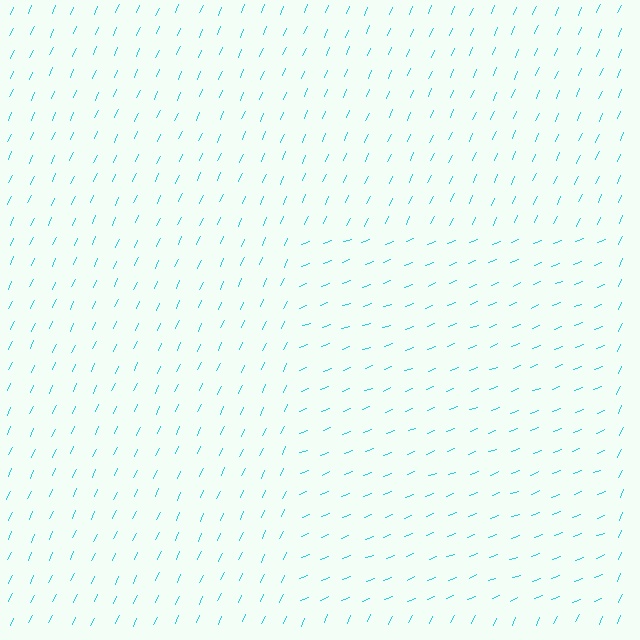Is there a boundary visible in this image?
Yes, there is a texture boundary formed by a change in line orientation.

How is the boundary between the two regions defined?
The boundary is defined purely by a change in line orientation (approximately 45 degrees difference). All lines are the same color and thickness.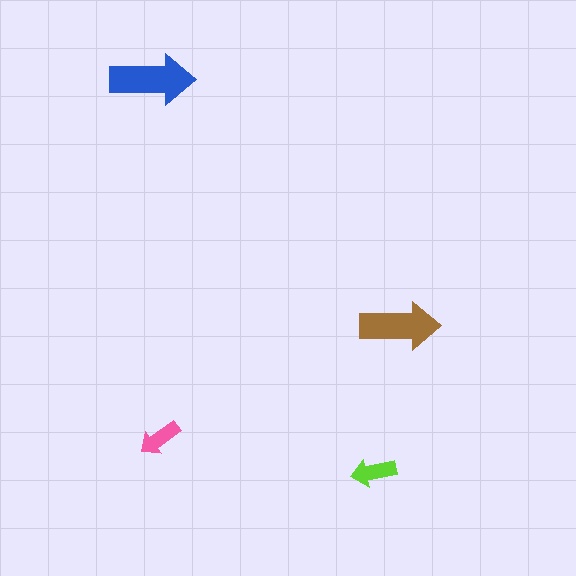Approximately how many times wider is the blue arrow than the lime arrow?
About 2 times wider.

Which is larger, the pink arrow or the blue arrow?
The blue one.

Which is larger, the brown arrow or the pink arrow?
The brown one.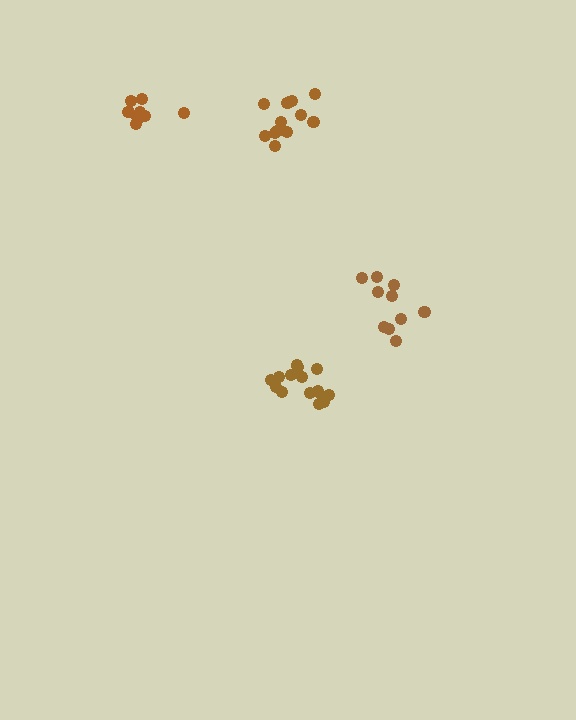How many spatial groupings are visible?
There are 4 spatial groupings.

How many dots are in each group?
Group 1: 14 dots, Group 2: 13 dots, Group 3: 9 dots, Group 4: 10 dots (46 total).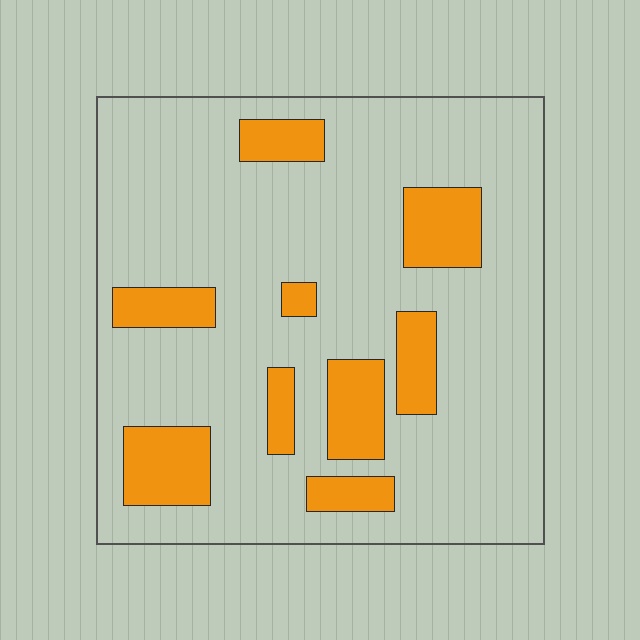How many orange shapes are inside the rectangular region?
9.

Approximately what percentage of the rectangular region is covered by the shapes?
Approximately 20%.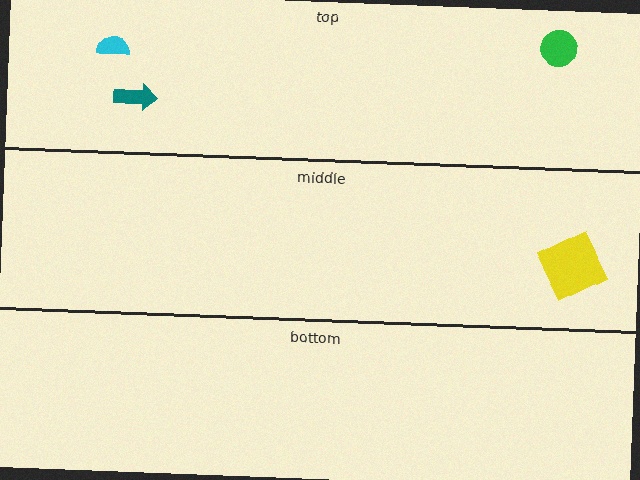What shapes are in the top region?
The teal arrow, the green circle, the cyan semicircle.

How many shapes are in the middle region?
1.